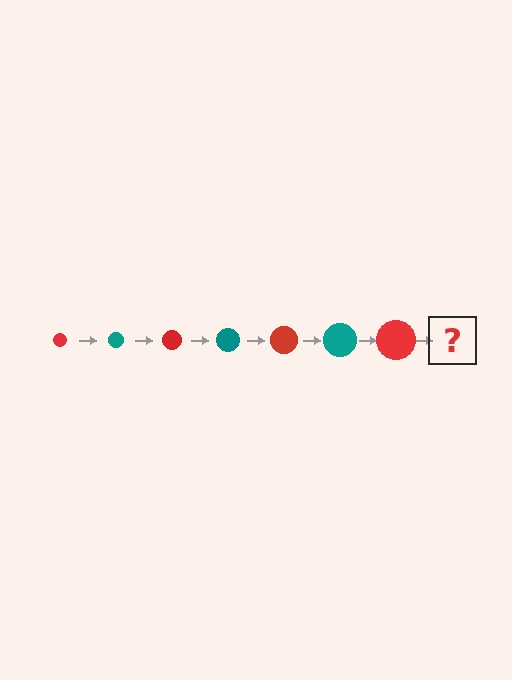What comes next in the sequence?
The next element should be a teal circle, larger than the previous one.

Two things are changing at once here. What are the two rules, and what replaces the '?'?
The two rules are that the circle grows larger each step and the color cycles through red and teal. The '?' should be a teal circle, larger than the previous one.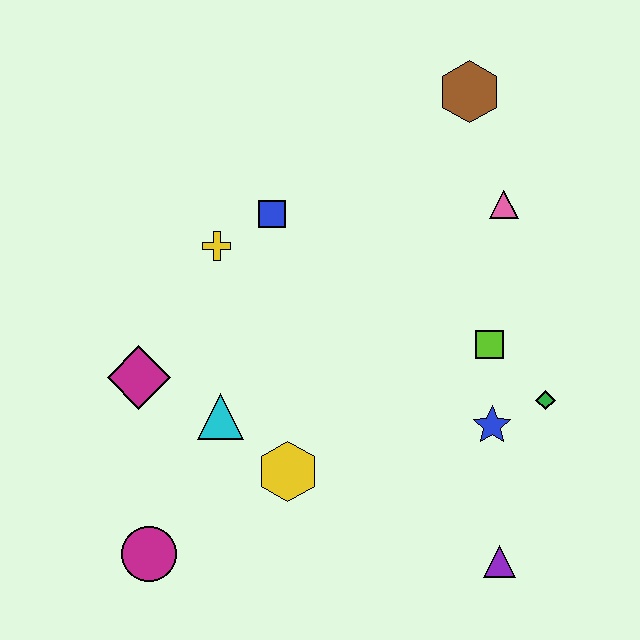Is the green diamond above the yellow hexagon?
Yes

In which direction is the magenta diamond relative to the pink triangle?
The magenta diamond is to the left of the pink triangle.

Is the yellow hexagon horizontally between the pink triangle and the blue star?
No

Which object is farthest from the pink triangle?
The magenta circle is farthest from the pink triangle.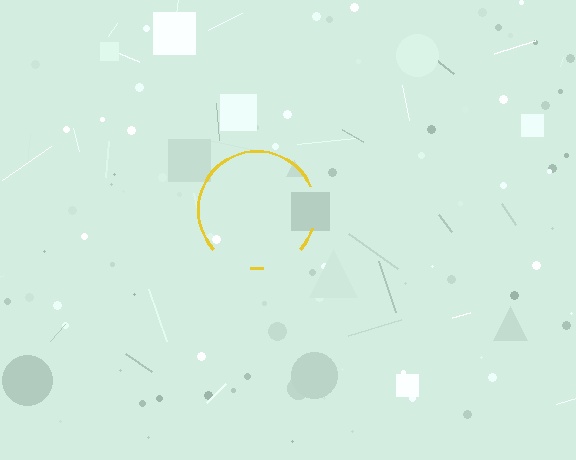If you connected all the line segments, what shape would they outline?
They would outline a circle.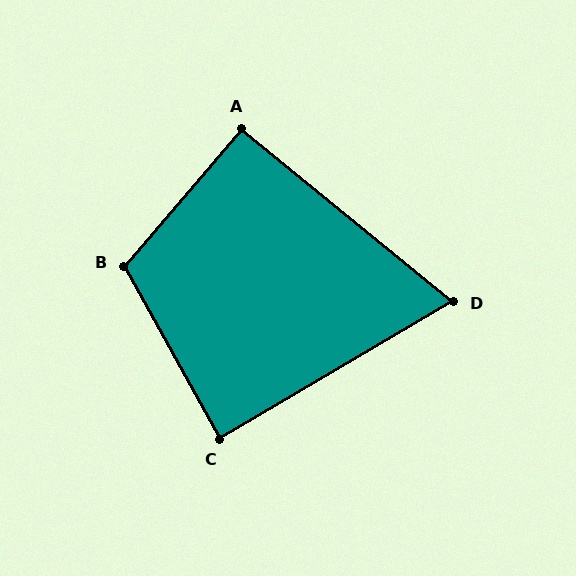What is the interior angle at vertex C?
Approximately 89 degrees (approximately right).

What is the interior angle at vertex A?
Approximately 91 degrees (approximately right).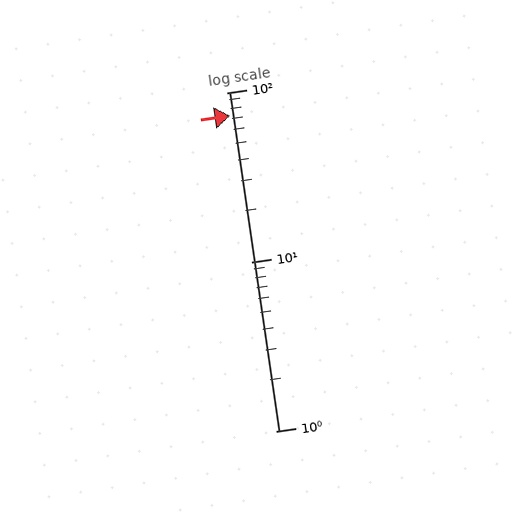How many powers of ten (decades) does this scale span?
The scale spans 2 decades, from 1 to 100.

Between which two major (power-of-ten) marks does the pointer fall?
The pointer is between 10 and 100.